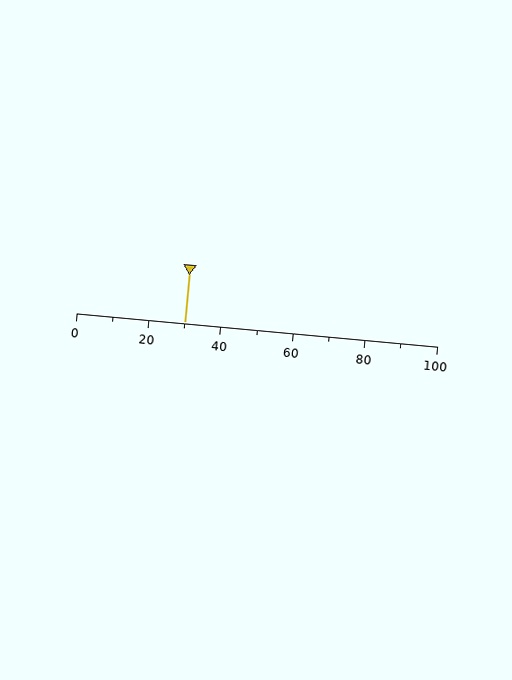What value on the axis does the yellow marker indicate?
The marker indicates approximately 30.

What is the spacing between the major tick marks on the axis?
The major ticks are spaced 20 apart.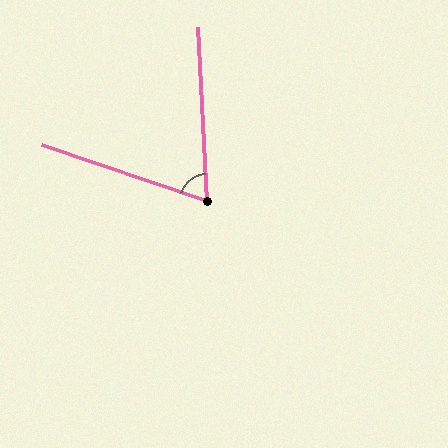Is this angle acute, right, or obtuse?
It is acute.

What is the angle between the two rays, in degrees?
Approximately 68 degrees.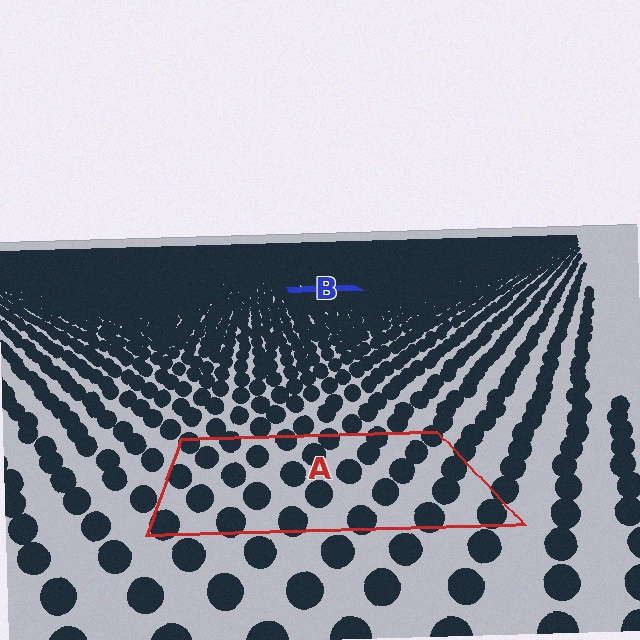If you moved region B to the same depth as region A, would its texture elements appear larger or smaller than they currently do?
They would appear larger. At a closer depth, the same texture elements are projected at a bigger on-screen size.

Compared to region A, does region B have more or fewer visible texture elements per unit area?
Region B has more texture elements per unit area — they are packed more densely because it is farther away.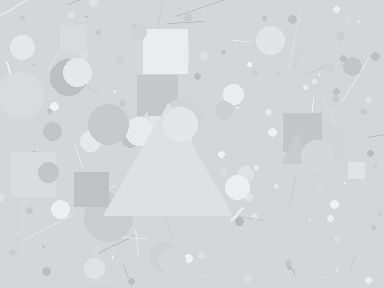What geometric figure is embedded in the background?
A triangle is embedded in the background.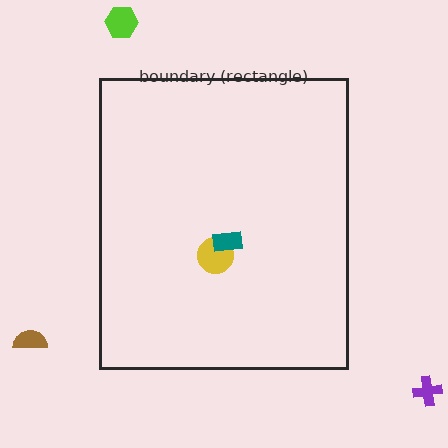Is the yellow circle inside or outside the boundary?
Inside.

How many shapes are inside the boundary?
2 inside, 3 outside.